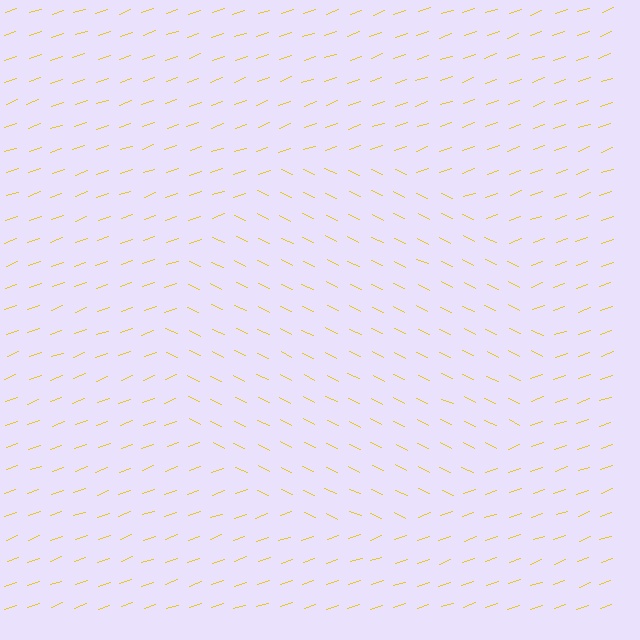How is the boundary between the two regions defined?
The boundary is defined purely by a change in line orientation (approximately 45 degrees difference). All lines are the same color and thickness.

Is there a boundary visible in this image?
Yes, there is a texture boundary formed by a change in line orientation.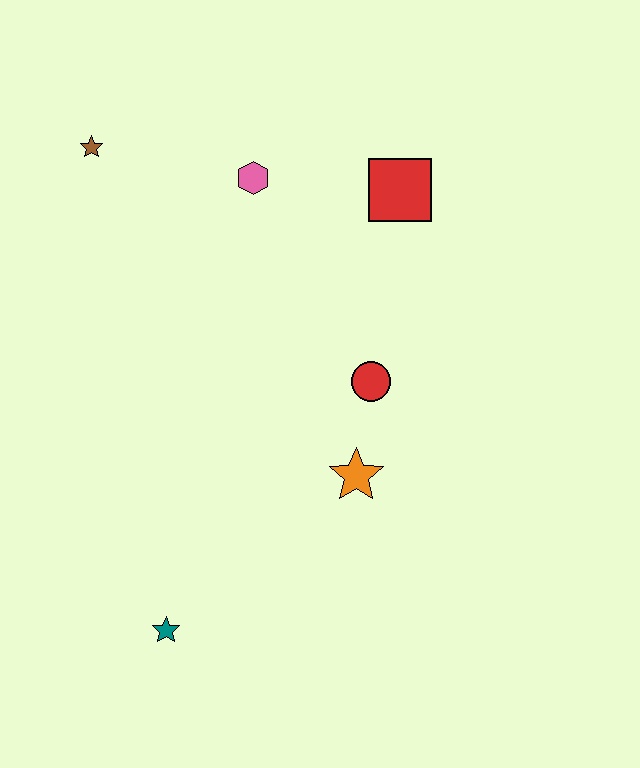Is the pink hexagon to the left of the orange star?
Yes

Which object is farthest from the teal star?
The red square is farthest from the teal star.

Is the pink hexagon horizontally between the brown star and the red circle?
Yes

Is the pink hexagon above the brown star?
No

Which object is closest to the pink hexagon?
The red square is closest to the pink hexagon.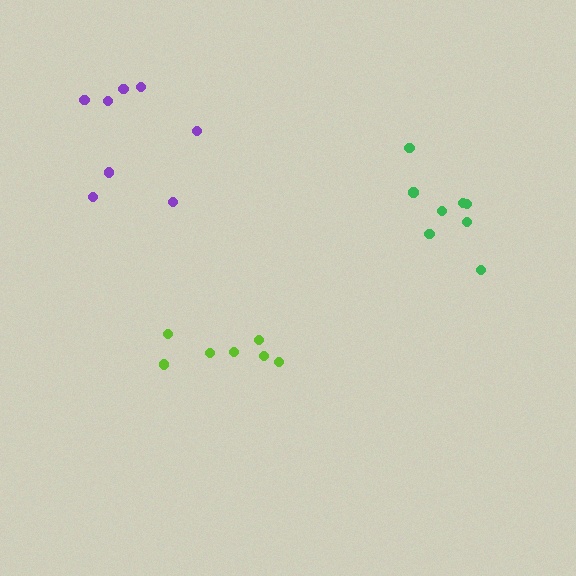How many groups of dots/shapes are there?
There are 3 groups.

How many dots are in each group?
Group 1: 8 dots, Group 2: 7 dots, Group 3: 8 dots (23 total).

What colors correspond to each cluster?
The clusters are colored: purple, lime, green.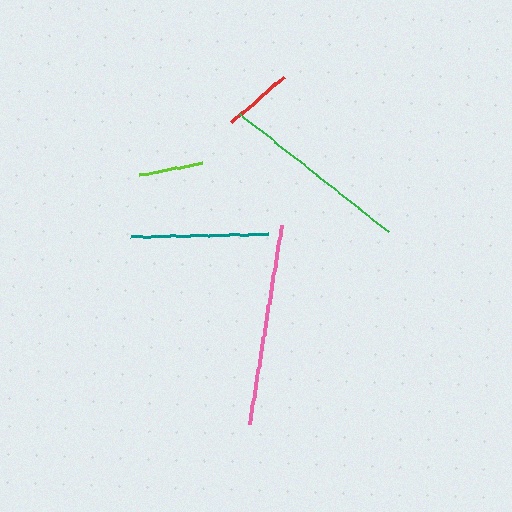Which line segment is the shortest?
The lime line is the shortest at approximately 64 pixels.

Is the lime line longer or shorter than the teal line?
The teal line is longer than the lime line.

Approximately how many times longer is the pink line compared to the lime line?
The pink line is approximately 3.2 times the length of the lime line.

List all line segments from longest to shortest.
From longest to shortest: pink, green, teal, red, lime.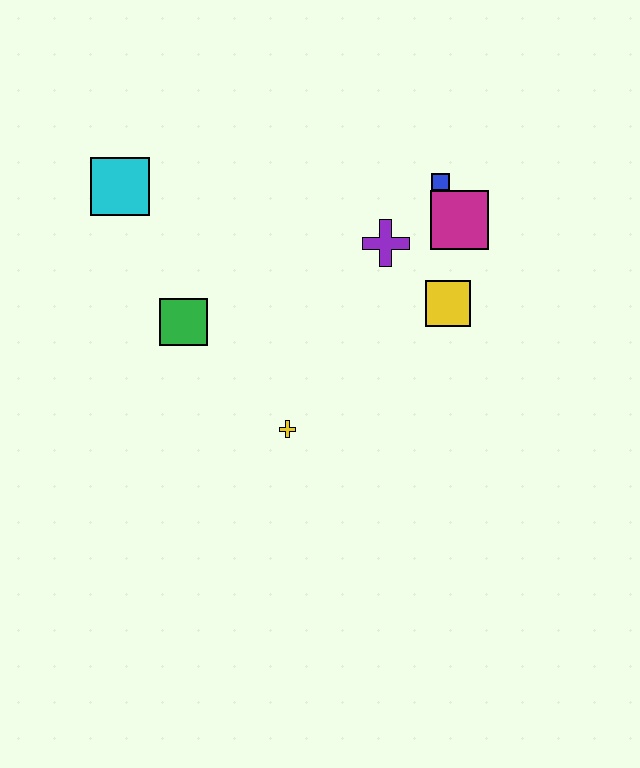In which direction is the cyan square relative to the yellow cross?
The cyan square is above the yellow cross.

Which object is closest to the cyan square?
The green square is closest to the cyan square.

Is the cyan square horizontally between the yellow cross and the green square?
No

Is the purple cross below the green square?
No